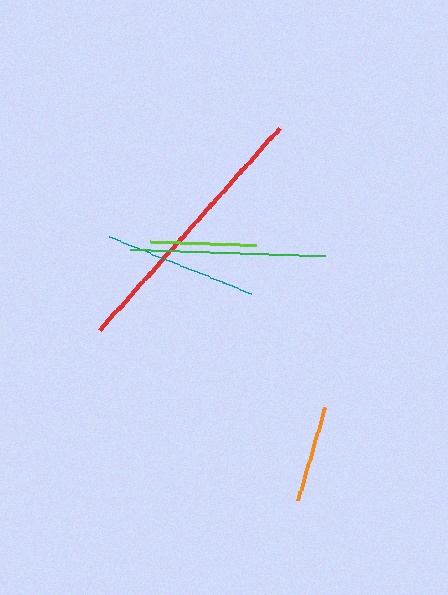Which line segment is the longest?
The red line is the longest at approximately 271 pixels.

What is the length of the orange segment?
The orange segment is approximately 97 pixels long.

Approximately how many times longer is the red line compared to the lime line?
The red line is approximately 2.6 times the length of the lime line.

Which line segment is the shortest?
The orange line is the shortest at approximately 97 pixels.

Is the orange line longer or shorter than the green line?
The green line is longer than the orange line.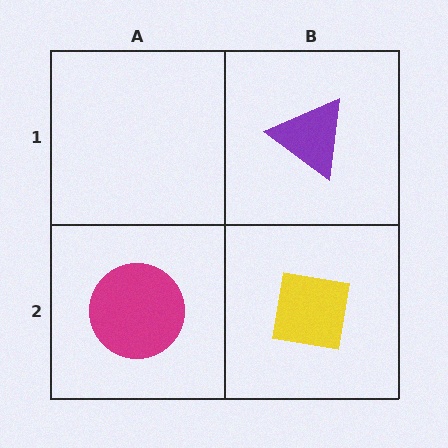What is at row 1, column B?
A purple triangle.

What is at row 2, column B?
A yellow square.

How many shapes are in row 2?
2 shapes.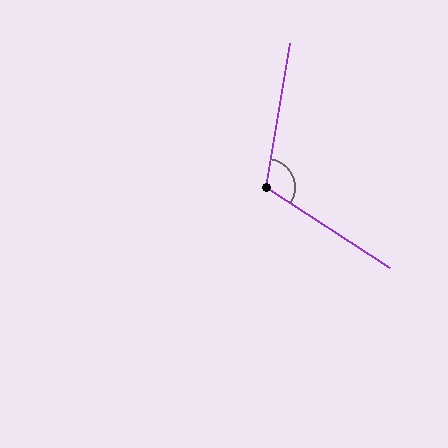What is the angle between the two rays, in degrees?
Approximately 114 degrees.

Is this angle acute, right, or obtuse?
It is obtuse.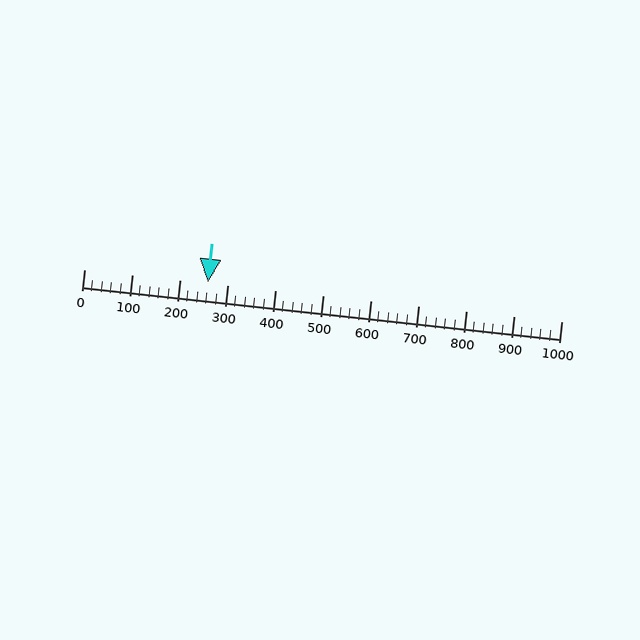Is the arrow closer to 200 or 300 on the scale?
The arrow is closer to 300.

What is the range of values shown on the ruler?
The ruler shows values from 0 to 1000.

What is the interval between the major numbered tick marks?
The major tick marks are spaced 100 units apart.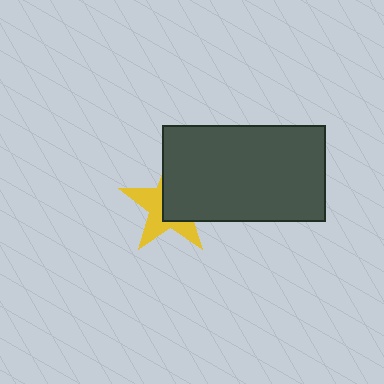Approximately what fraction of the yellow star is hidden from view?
Roughly 52% of the yellow star is hidden behind the dark gray rectangle.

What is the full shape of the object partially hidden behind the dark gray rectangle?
The partially hidden object is a yellow star.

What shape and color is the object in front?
The object in front is a dark gray rectangle.